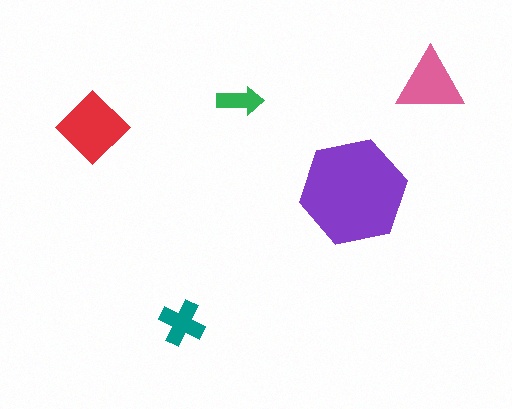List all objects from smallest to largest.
The green arrow, the teal cross, the pink triangle, the red diamond, the purple hexagon.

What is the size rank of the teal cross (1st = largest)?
4th.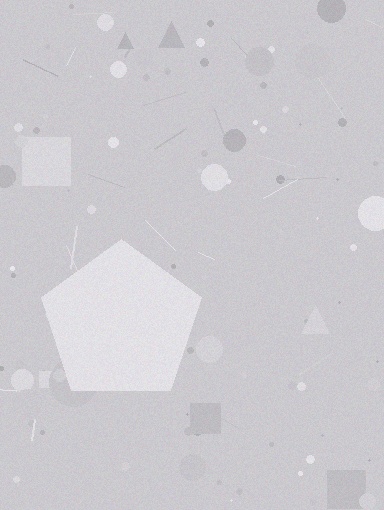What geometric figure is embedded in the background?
A pentagon is embedded in the background.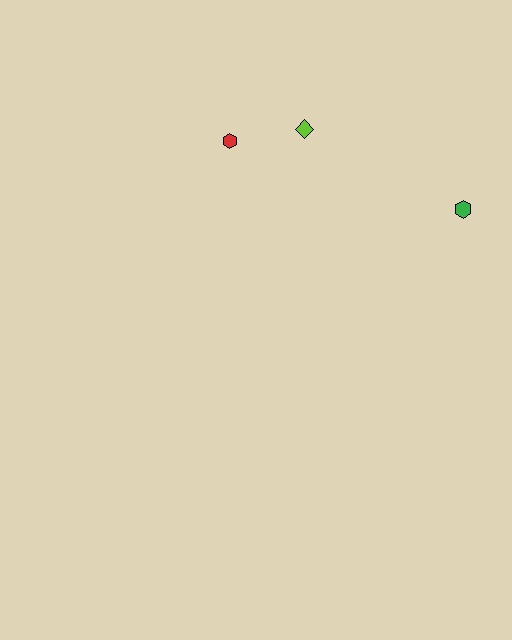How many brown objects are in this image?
There are no brown objects.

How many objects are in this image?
There are 3 objects.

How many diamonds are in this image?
There is 1 diamond.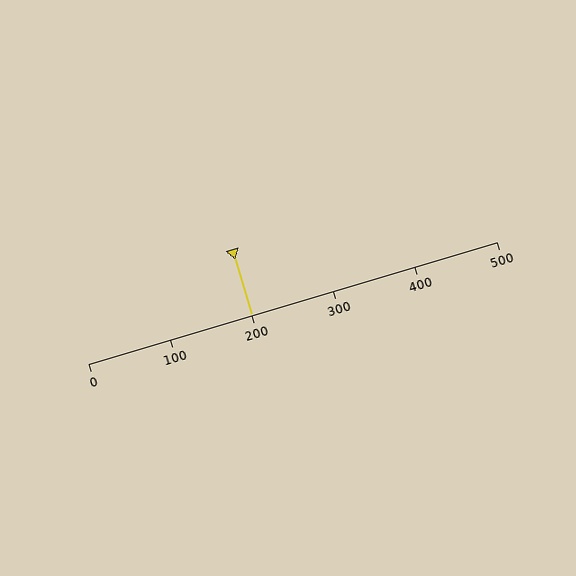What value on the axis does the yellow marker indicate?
The marker indicates approximately 200.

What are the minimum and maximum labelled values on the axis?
The axis runs from 0 to 500.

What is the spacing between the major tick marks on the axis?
The major ticks are spaced 100 apart.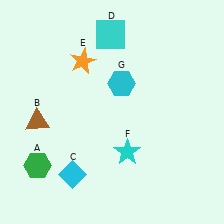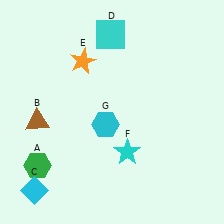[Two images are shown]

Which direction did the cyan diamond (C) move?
The cyan diamond (C) moved left.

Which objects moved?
The objects that moved are: the cyan diamond (C), the cyan hexagon (G).